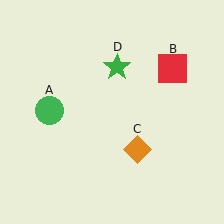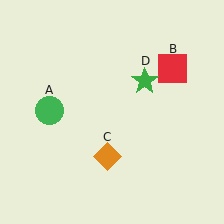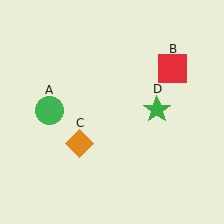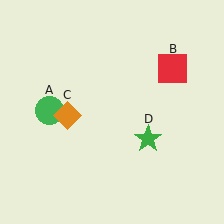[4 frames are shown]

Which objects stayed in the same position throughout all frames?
Green circle (object A) and red square (object B) remained stationary.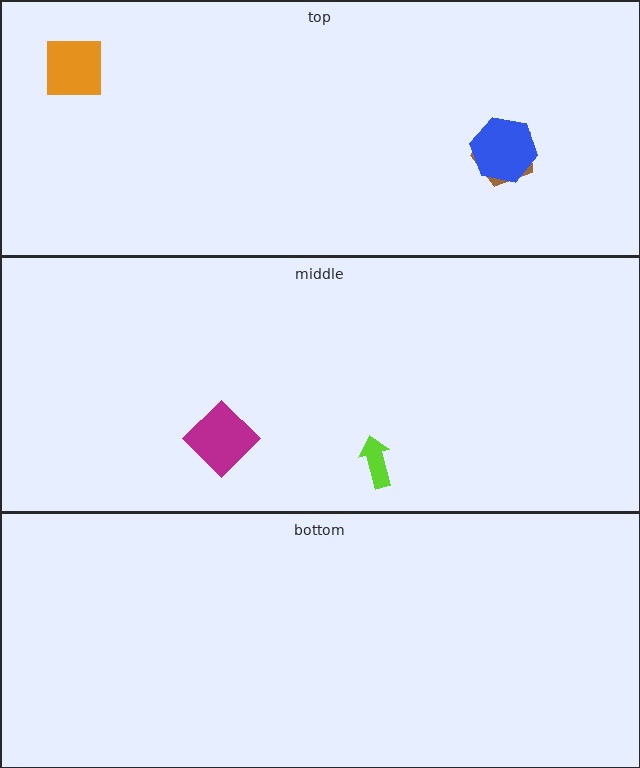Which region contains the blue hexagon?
The top region.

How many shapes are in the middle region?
2.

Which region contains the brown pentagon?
The top region.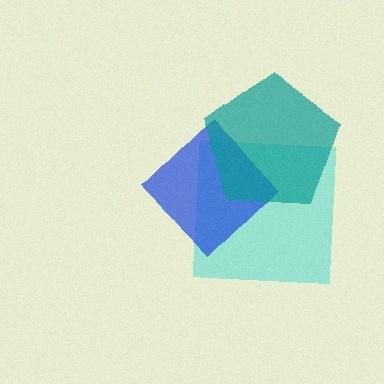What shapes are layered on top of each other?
The layered shapes are: a cyan square, a blue diamond, a teal pentagon.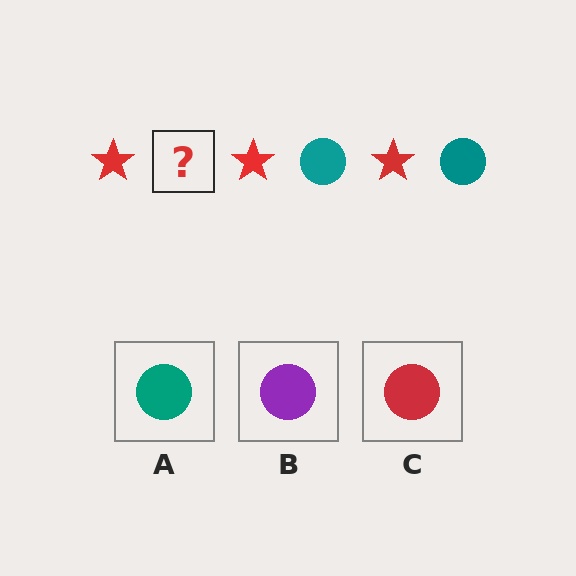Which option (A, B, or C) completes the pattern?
A.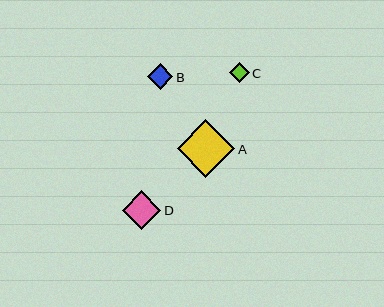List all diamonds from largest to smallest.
From largest to smallest: A, D, B, C.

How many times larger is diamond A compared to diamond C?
Diamond A is approximately 2.9 times the size of diamond C.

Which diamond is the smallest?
Diamond C is the smallest with a size of approximately 20 pixels.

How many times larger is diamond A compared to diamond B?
Diamond A is approximately 2.3 times the size of diamond B.